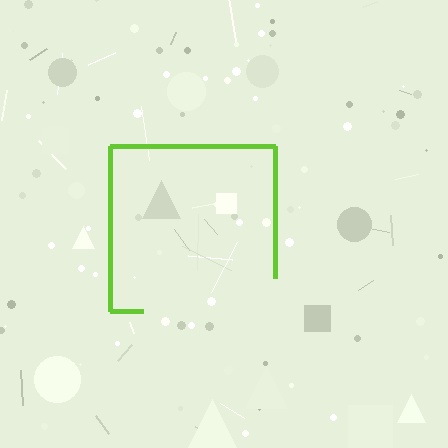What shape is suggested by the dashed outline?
The dashed outline suggests a square.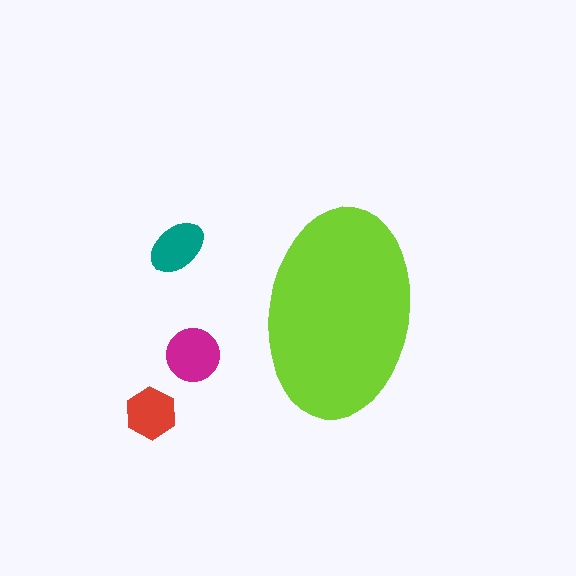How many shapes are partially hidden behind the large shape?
0 shapes are partially hidden.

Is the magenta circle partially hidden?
No, the magenta circle is fully visible.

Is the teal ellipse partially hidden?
No, the teal ellipse is fully visible.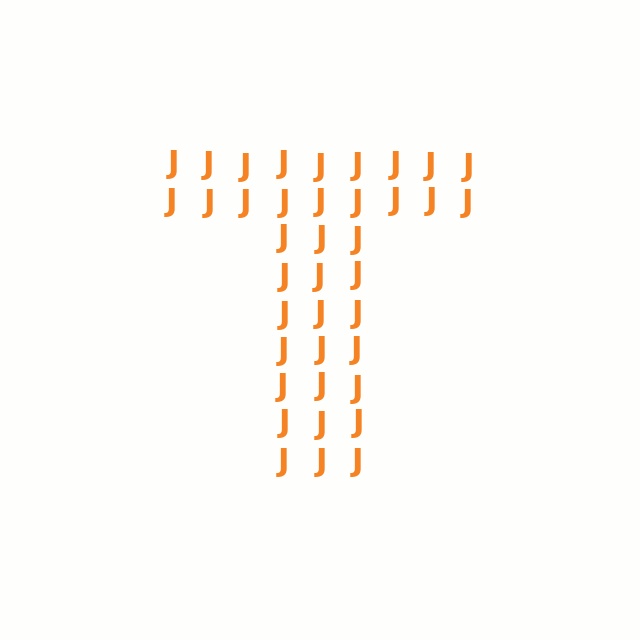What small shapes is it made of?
It is made of small letter J's.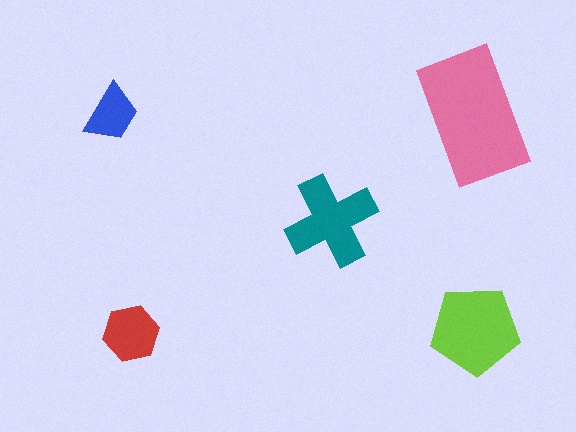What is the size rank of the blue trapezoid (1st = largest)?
5th.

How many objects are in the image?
There are 5 objects in the image.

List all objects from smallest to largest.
The blue trapezoid, the red hexagon, the teal cross, the lime pentagon, the pink rectangle.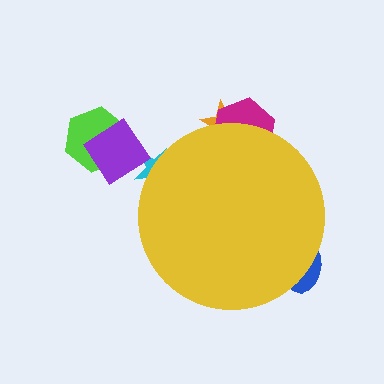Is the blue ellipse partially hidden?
Yes, the blue ellipse is partially hidden behind the yellow circle.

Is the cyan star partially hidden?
Yes, the cyan star is partially hidden behind the yellow circle.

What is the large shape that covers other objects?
A yellow circle.